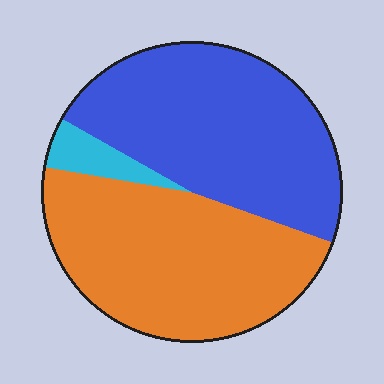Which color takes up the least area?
Cyan, at roughly 5%.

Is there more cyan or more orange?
Orange.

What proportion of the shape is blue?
Blue takes up about one half (1/2) of the shape.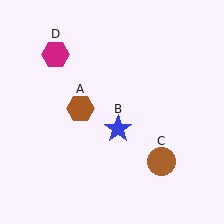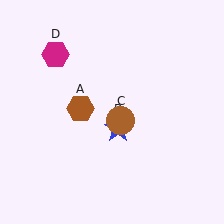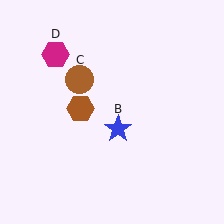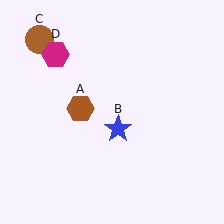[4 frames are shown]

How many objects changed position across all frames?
1 object changed position: brown circle (object C).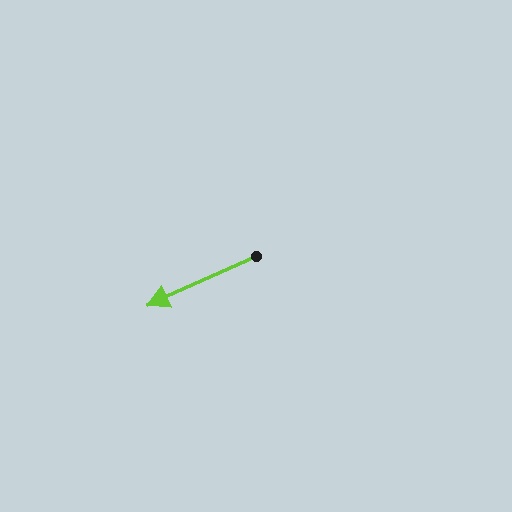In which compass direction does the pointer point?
Southwest.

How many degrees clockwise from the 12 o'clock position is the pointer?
Approximately 245 degrees.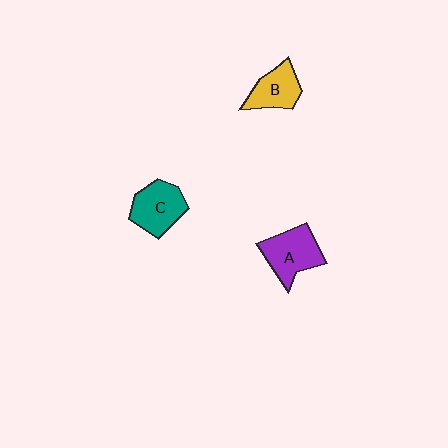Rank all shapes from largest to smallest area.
From largest to smallest: A (purple), C (teal), B (yellow).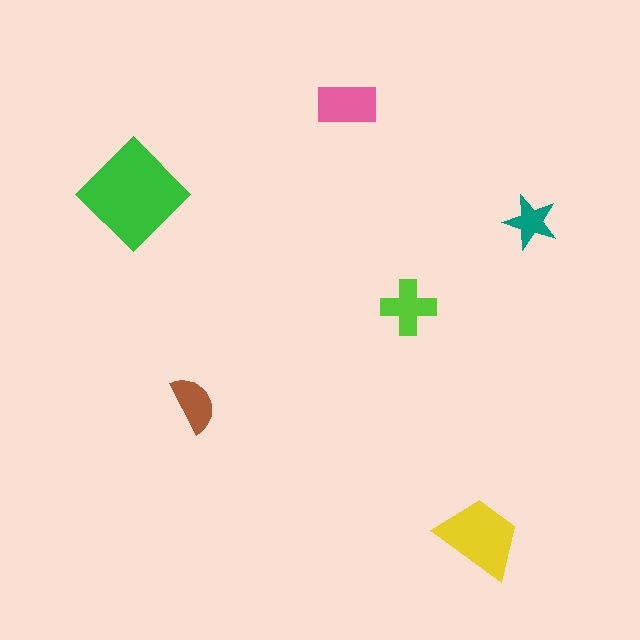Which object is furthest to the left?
The green diamond is leftmost.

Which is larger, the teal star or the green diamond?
The green diamond.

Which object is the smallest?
The teal star.